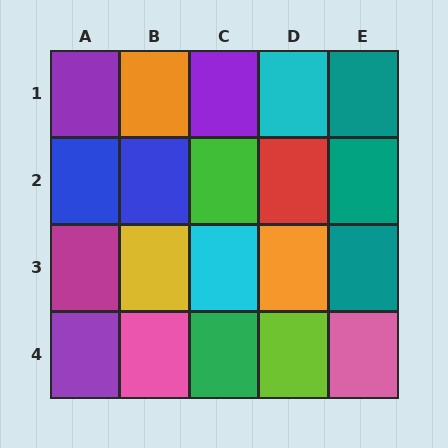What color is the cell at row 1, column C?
Purple.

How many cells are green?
2 cells are green.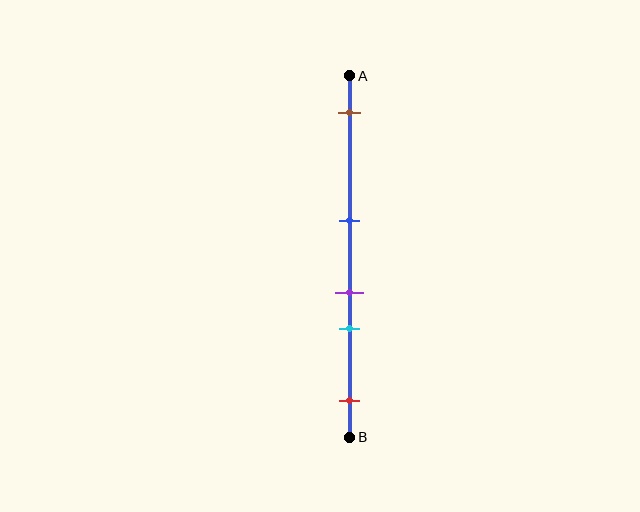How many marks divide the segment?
There are 5 marks dividing the segment.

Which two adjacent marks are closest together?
The purple and cyan marks are the closest adjacent pair.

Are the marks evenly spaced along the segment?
No, the marks are not evenly spaced.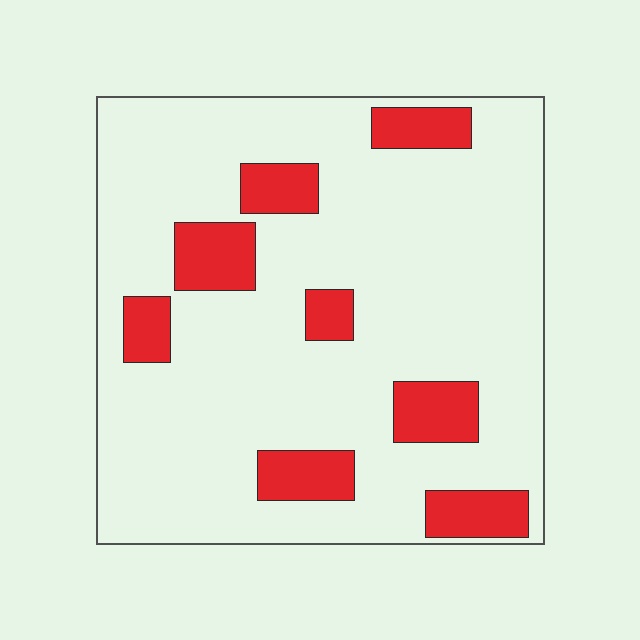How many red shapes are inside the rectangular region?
8.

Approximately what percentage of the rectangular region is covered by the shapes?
Approximately 15%.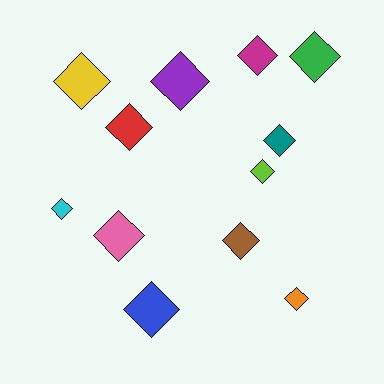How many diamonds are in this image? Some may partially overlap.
There are 12 diamonds.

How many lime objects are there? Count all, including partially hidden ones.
There is 1 lime object.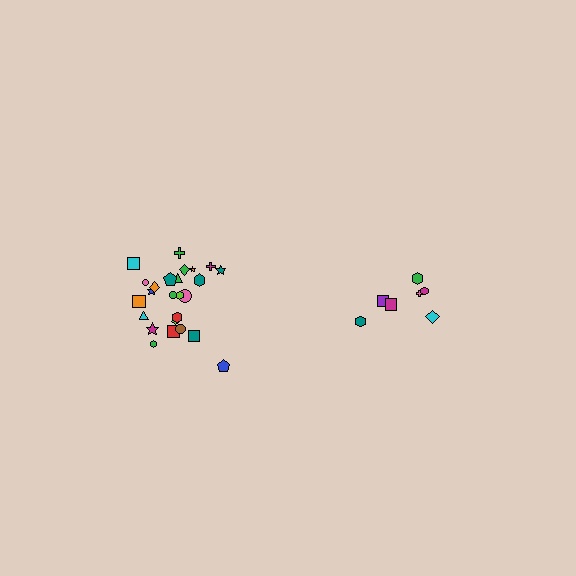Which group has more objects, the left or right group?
The left group.